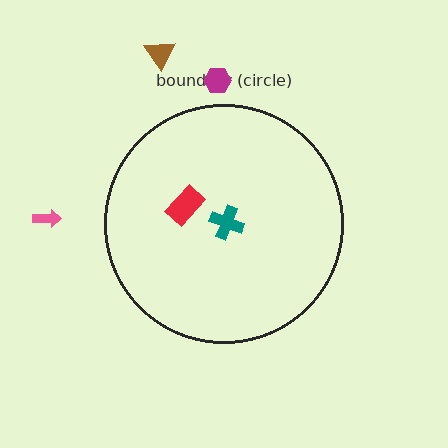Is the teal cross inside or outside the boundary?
Inside.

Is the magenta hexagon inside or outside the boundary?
Outside.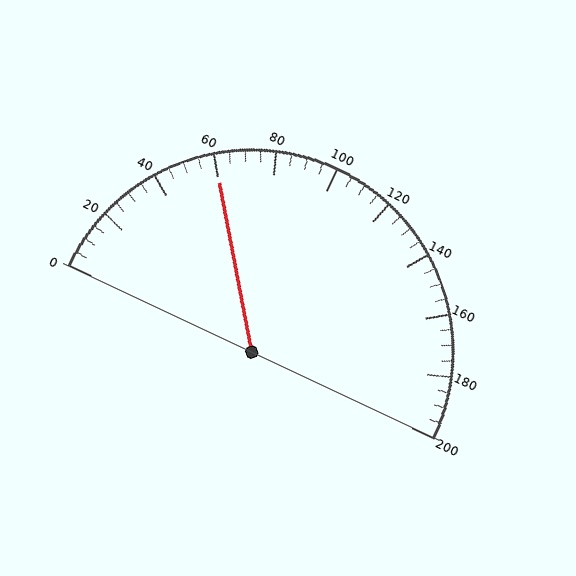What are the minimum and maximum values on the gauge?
The gauge ranges from 0 to 200.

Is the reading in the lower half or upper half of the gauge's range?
The reading is in the lower half of the range (0 to 200).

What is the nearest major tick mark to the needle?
The nearest major tick mark is 60.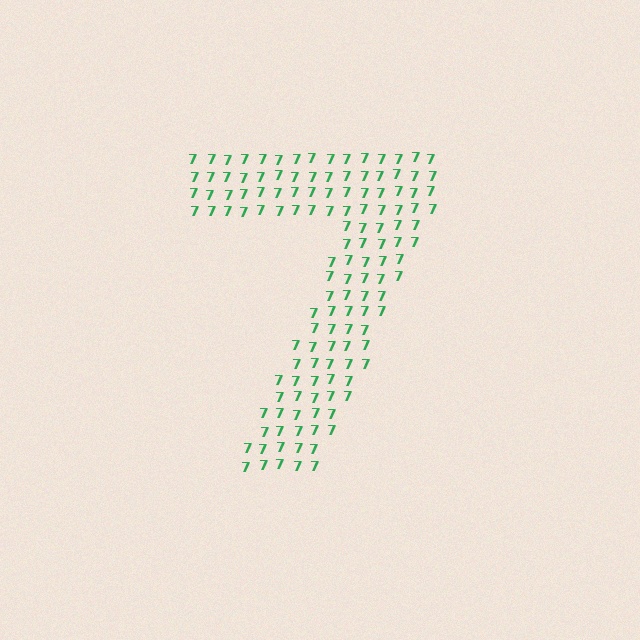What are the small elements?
The small elements are digit 7's.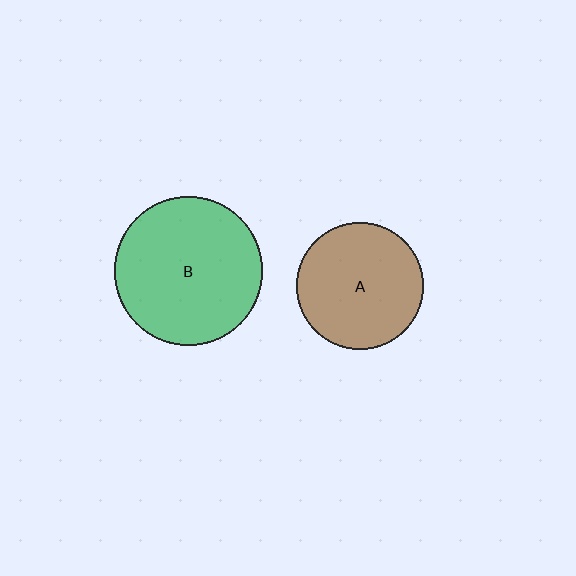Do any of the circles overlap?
No, none of the circles overlap.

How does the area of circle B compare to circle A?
Approximately 1.4 times.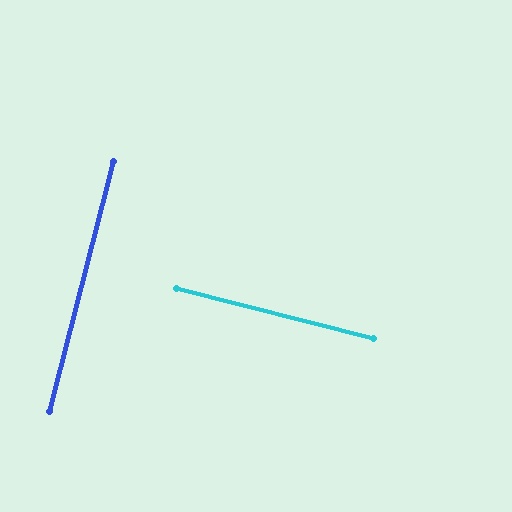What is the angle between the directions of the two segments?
Approximately 90 degrees.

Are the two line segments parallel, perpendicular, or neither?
Perpendicular — they meet at approximately 90°.